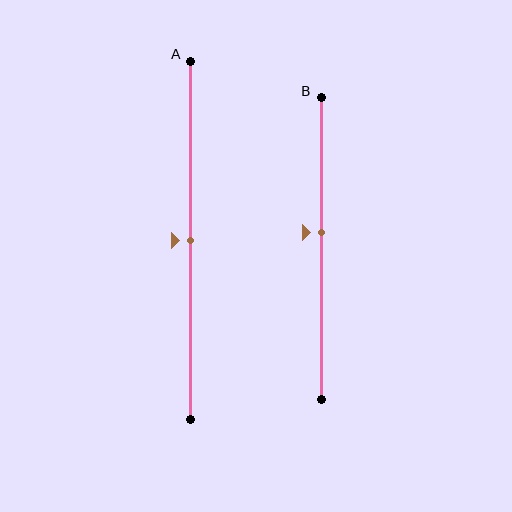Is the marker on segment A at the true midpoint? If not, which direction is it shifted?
Yes, the marker on segment A is at the true midpoint.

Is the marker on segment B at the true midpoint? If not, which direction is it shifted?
No, the marker on segment B is shifted upward by about 5% of the segment length.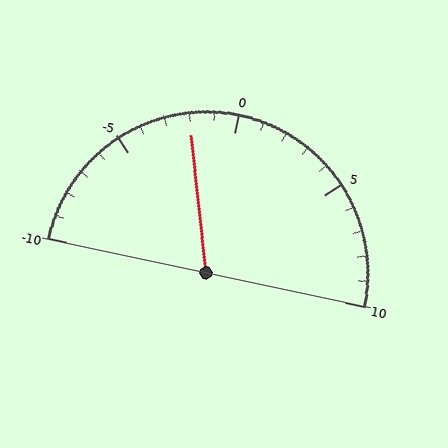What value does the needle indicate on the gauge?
The needle indicates approximately -2.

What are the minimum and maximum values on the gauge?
The gauge ranges from -10 to 10.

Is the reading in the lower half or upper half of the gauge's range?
The reading is in the lower half of the range (-10 to 10).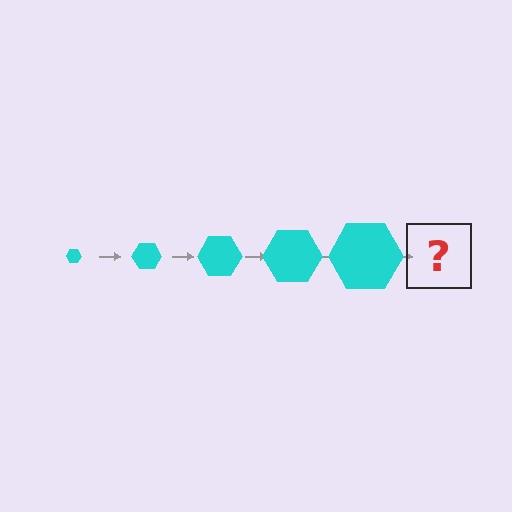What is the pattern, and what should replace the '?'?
The pattern is that the hexagon gets progressively larger each step. The '?' should be a cyan hexagon, larger than the previous one.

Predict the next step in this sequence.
The next step is a cyan hexagon, larger than the previous one.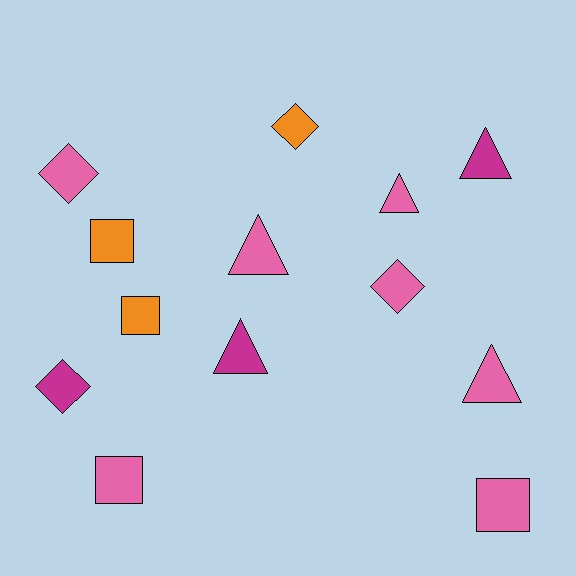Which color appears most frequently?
Pink, with 7 objects.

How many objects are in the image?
There are 13 objects.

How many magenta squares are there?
There are no magenta squares.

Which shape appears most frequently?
Triangle, with 5 objects.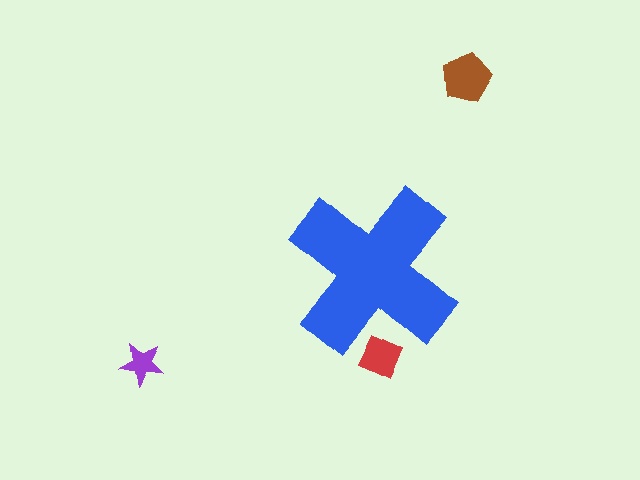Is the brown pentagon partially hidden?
No, the brown pentagon is fully visible.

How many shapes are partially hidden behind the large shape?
1 shape is partially hidden.